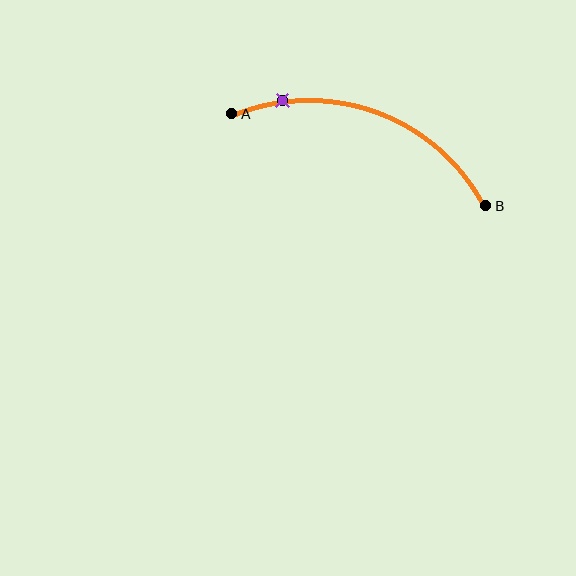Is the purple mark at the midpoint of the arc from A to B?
No. The purple mark lies on the arc but is closer to endpoint A. The arc midpoint would be at the point on the curve equidistant along the arc from both A and B.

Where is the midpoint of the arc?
The arc midpoint is the point on the curve farthest from the straight line joining A and B. It sits above that line.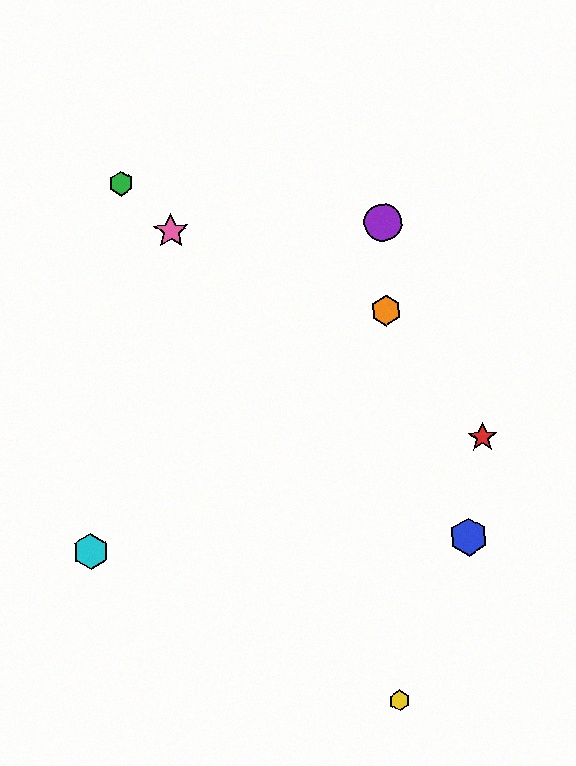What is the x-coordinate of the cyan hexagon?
The cyan hexagon is at x≈91.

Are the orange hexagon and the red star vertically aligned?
No, the orange hexagon is at x≈386 and the red star is at x≈483.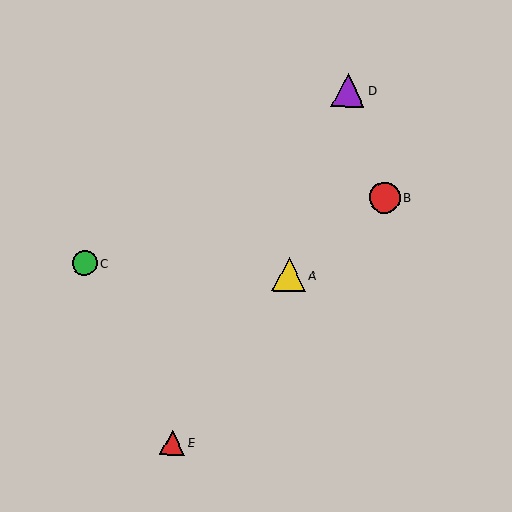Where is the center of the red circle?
The center of the red circle is at (385, 198).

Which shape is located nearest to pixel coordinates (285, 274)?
The yellow triangle (labeled A) at (289, 275) is nearest to that location.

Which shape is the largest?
The purple triangle (labeled D) is the largest.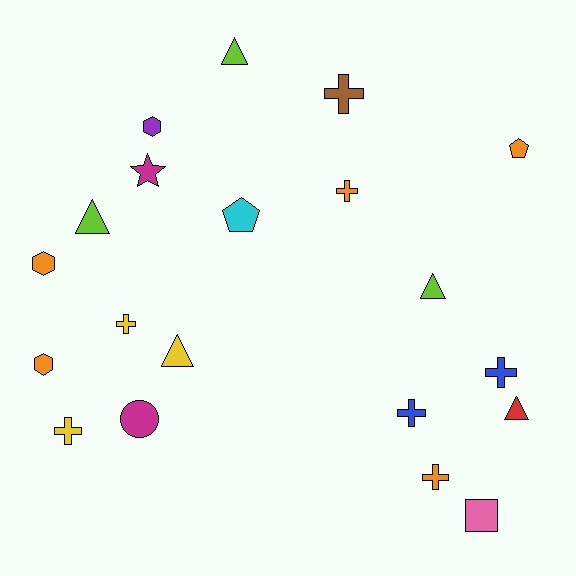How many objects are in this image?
There are 20 objects.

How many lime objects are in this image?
There are 3 lime objects.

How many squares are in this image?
There is 1 square.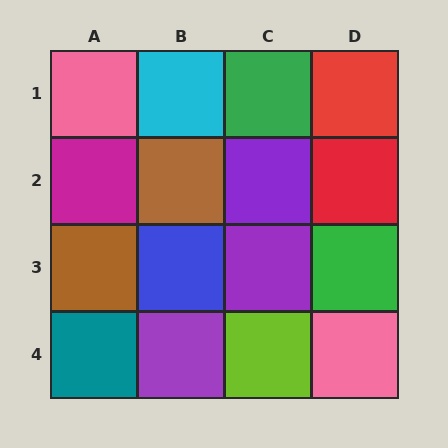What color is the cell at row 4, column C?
Lime.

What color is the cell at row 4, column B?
Purple.